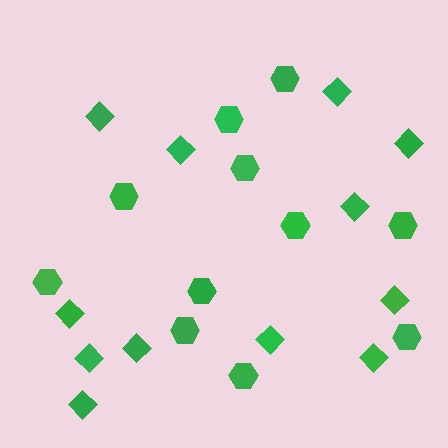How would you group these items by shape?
There are 2 groups: one group of hexagons (11) and one group of diamonds (12).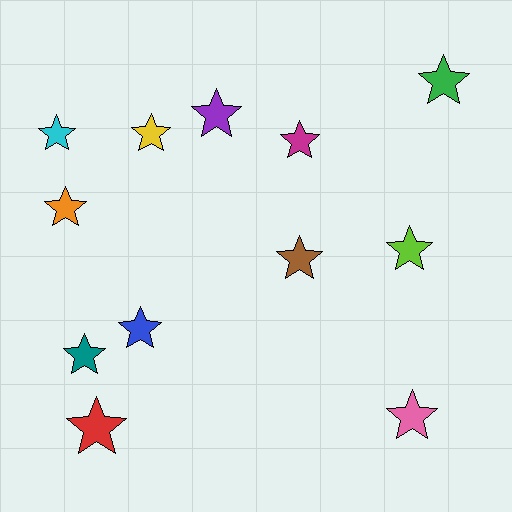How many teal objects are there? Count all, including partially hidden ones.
There is 1 teal object.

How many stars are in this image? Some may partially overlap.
There are 12 stars.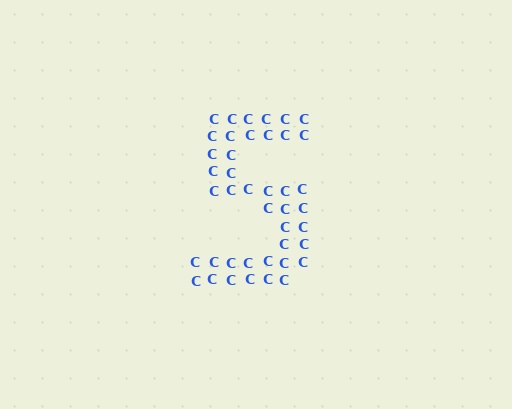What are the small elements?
The small elements are letter C's.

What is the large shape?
The large shape is the digit 5.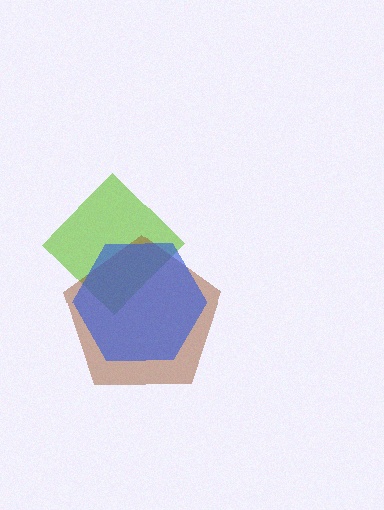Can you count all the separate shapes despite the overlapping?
Yes, there are 3 separate shapes.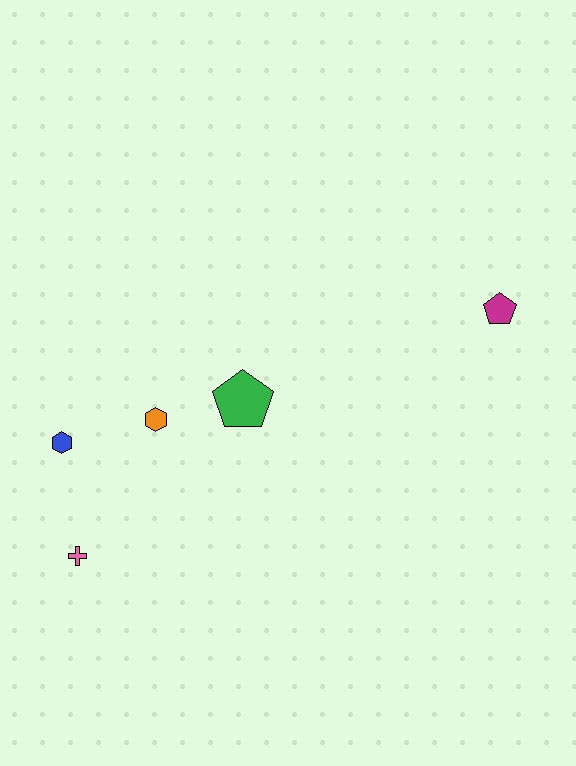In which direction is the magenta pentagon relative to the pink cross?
The magenta pentagon is to the right of the pink cross.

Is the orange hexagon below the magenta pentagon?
Yes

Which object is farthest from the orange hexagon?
The magenta pentagon is farthest from the orange hexagon.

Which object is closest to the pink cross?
The blue hexagon is closest to the pink cross.